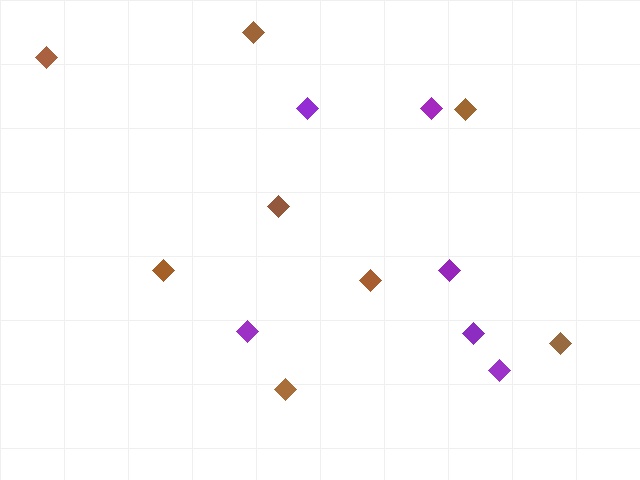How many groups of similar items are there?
There are 2 groups: one group of purple diamonds (6) and one group of brown diamonds (8).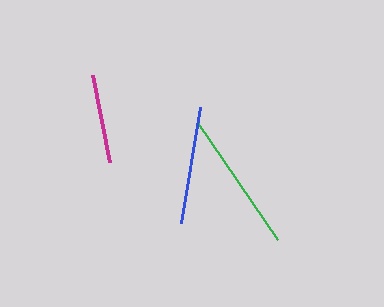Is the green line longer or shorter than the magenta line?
The green line is longer than the magenta line.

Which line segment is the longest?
The green line is the longest at approximately 141 pixels.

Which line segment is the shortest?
The magenta line is the shortest at approximately 88 pixels.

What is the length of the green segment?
The green segment is approximately 141 pixels long.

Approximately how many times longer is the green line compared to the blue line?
The green line is approximately 1.2 times the length of the blue line.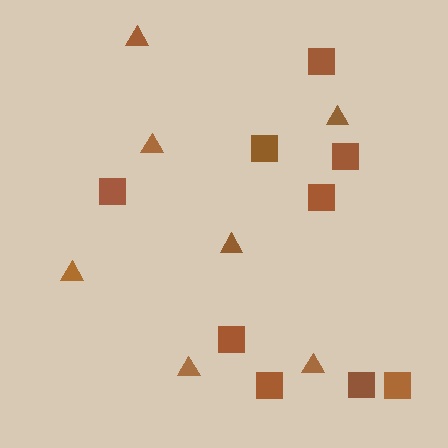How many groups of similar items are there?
There are 2 groups: one group of squares (9) and one group of triangles (7).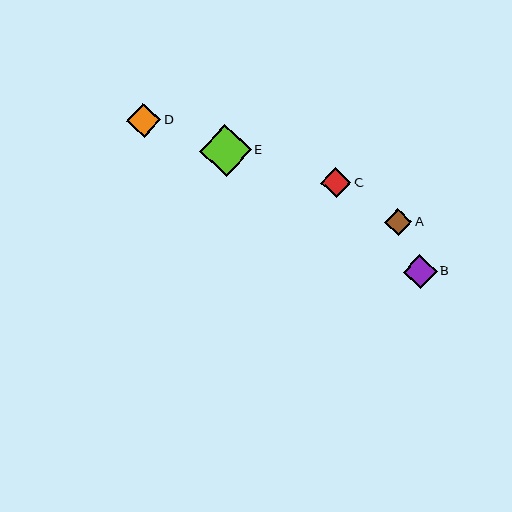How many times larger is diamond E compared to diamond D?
Diamond E is approximately 1.5 times the size of diamond D.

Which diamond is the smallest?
Diamond A is the smallest with a size of approximately 27 pixels.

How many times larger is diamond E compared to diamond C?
Diamond E is approximately 1.7 times the size of diamond C.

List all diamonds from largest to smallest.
From largest to smallest: E, D, B, C, A.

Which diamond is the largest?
Diamond E is the largest with a size of approximately 52 pixels.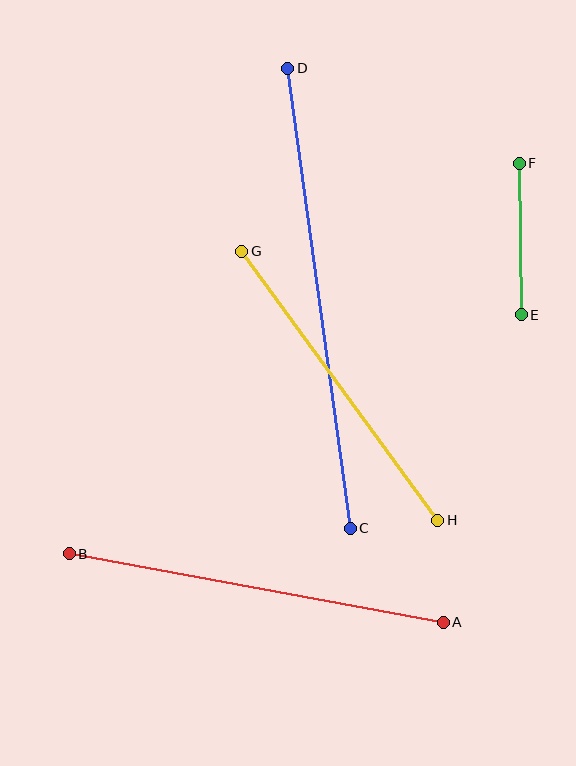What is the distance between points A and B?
The distance is approximately 380 pixels.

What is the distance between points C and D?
The distance is approximately 464 pixels.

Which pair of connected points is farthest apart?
Points C and D are farthest apart.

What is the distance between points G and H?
The distance is approximately 333 pixels.